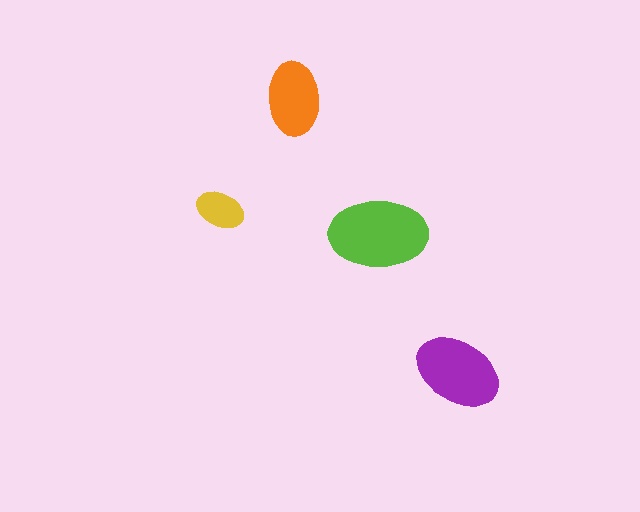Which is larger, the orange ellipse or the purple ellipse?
The purple one.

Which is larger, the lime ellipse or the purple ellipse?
The lime one.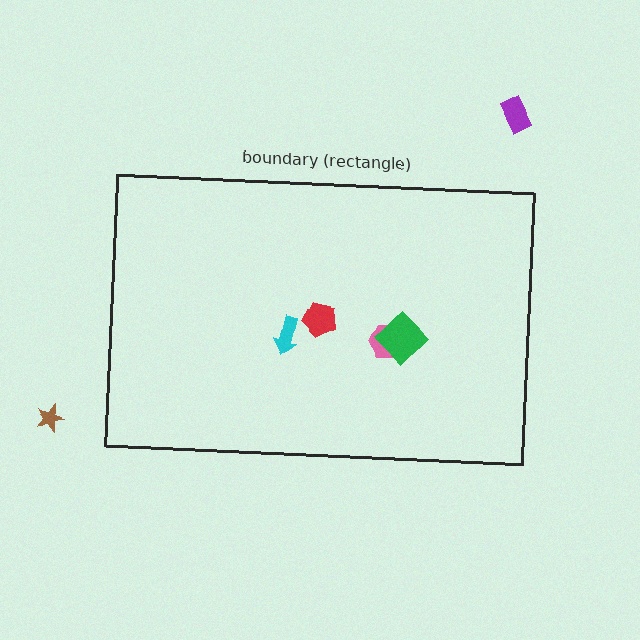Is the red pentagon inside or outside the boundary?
Inside.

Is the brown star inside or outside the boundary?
Outside.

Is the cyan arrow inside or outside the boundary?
Inside.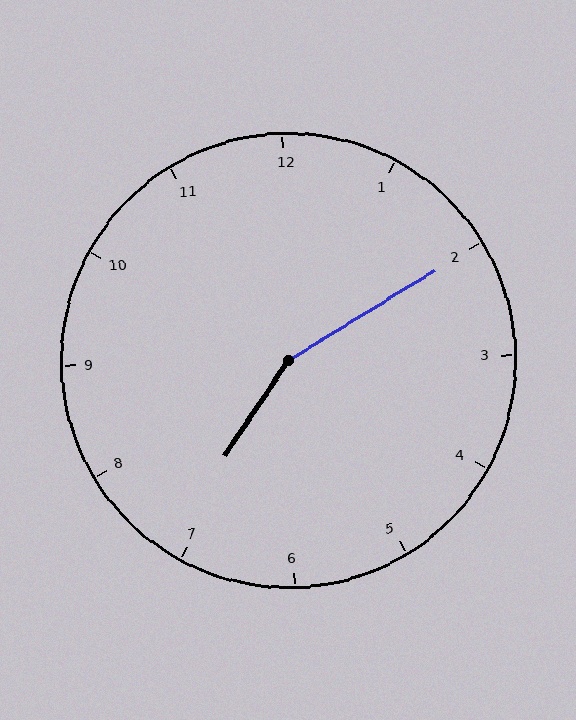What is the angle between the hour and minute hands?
Approximately 155 degrees.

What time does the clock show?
7:10.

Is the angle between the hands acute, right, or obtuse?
It is obtuse.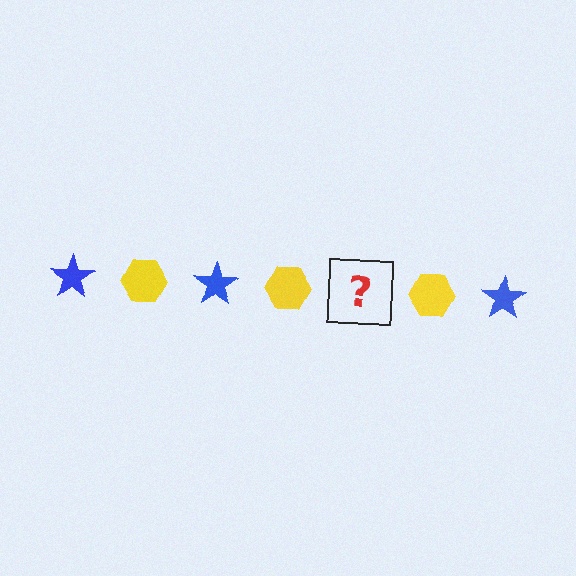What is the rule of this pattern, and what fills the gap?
The rule is that the pattern alternates between blue star and yellow hexagon. The gap should be filled with a blue star.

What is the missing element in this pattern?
The missing element is a blue star.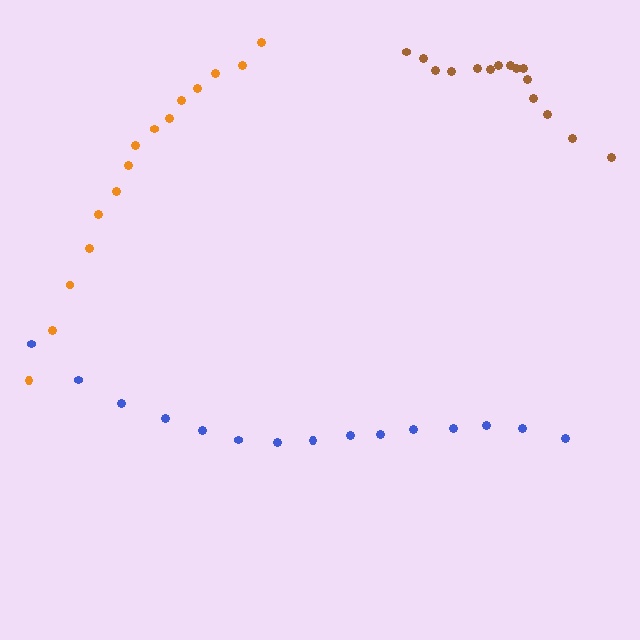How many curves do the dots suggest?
There are 3 distinct paths.